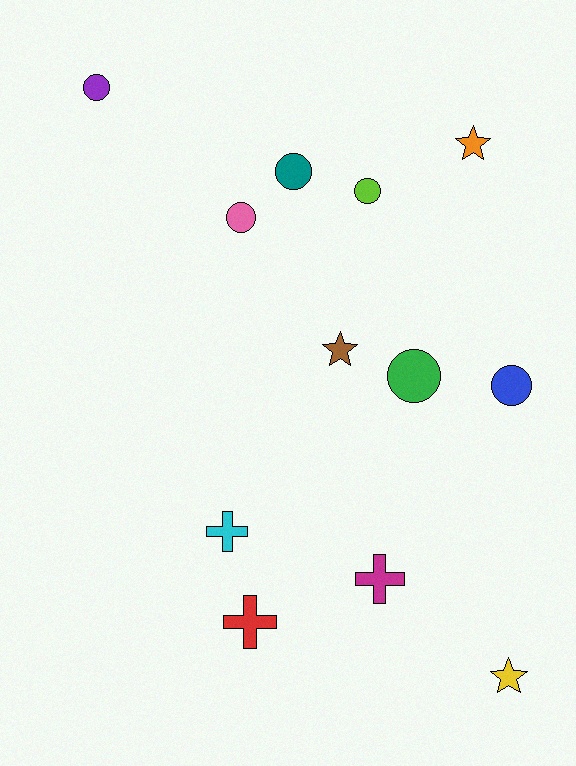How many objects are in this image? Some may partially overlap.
There are 12 objects.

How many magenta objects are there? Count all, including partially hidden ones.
There is 1 magenta object.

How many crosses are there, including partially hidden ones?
There are 3 crosses.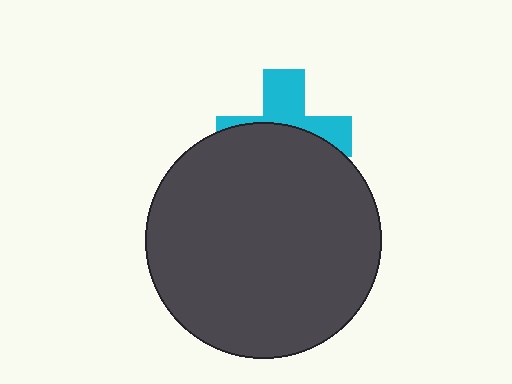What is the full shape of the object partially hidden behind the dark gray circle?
The partially hidden object is a cyan cross.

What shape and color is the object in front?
The object in front is a dark gray circle.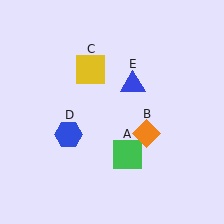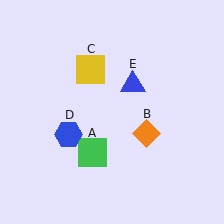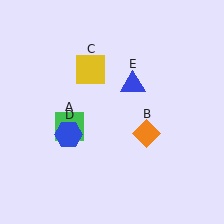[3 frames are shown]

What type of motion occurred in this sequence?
The green square (object A) rotated clockwise around the center of the scene.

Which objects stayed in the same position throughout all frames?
Orange diamond (object B) and yellow square (object C) and blue hexagon (object D) and blue triangle (object E) remained stationary.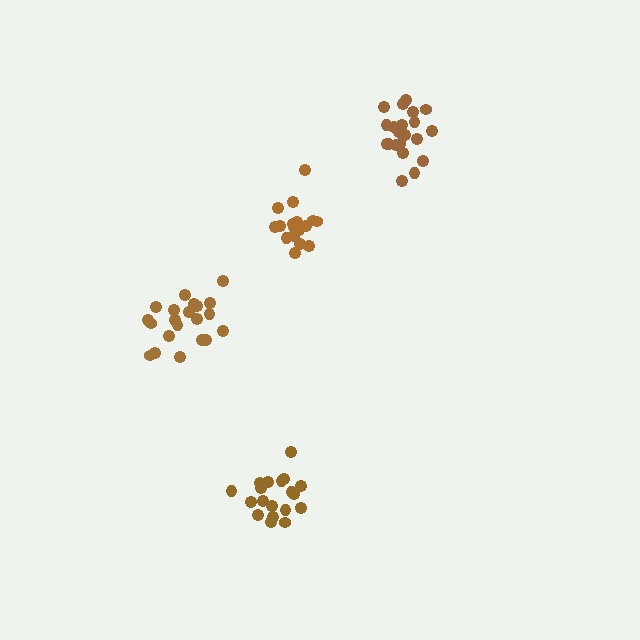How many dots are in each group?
Group 1: 18 dots, Group 2: 21 dots, Group 3: 19 dots, Group 4: 21 dots (79 total).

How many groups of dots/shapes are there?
There are 4 groups.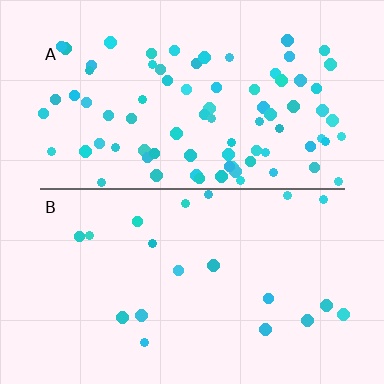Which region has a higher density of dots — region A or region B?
A (the top).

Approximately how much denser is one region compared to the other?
Approximately 4.1× — region A over region B.